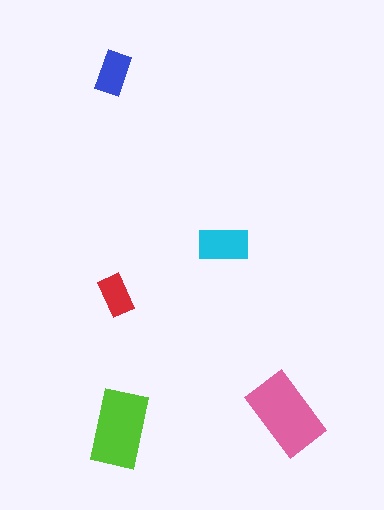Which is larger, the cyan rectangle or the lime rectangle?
The lime one.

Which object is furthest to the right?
The pink rectangle is rightmost.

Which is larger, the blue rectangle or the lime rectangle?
The lime one.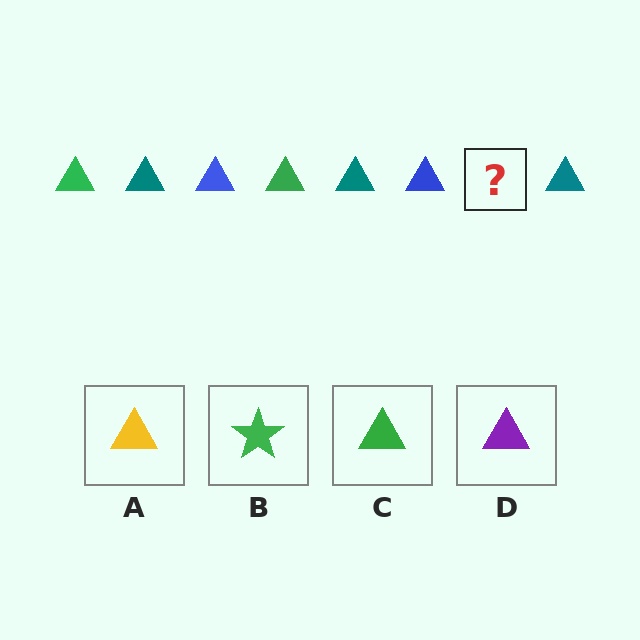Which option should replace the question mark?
Option C.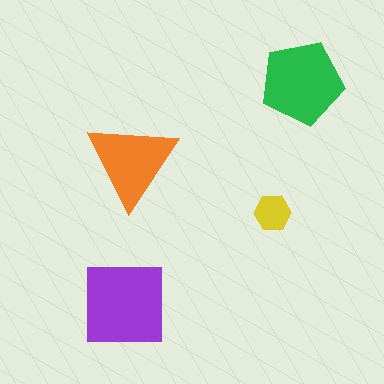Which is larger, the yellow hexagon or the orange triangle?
The orange triangle.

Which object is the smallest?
The yellow hexagon.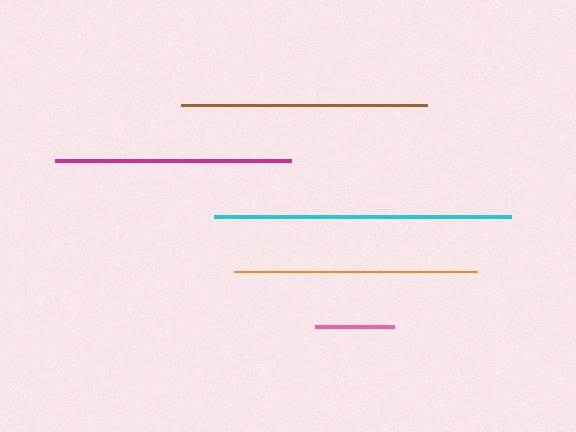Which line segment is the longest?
The cyan line is the longest at approximately 296 pixels.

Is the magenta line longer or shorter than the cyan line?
The cyan line is longer than the magenta line.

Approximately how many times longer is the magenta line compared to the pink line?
The magenta line is approximately 3.0 times the length of the pink line.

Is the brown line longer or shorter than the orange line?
The brown line is longer than the orange line.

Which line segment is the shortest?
The pink line is the shortest at approximately 79 pixels.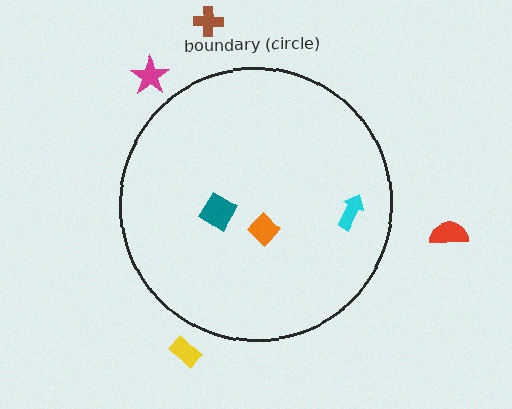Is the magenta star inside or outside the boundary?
Outside.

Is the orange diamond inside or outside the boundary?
Inside.